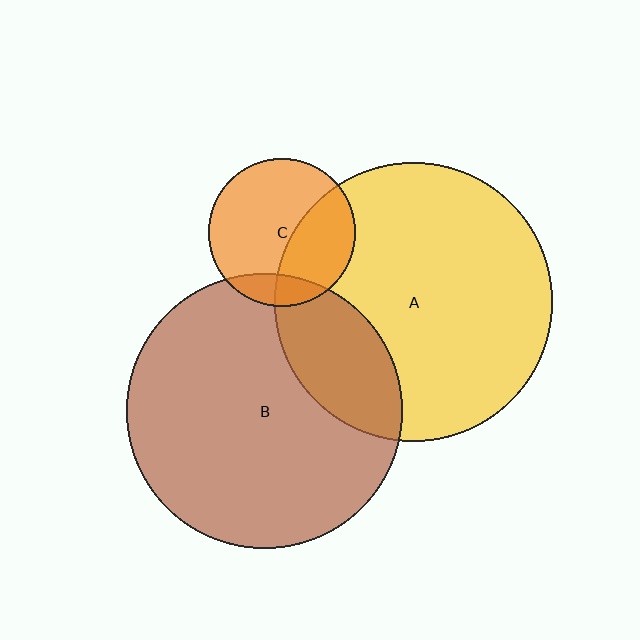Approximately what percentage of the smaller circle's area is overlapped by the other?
Approximately 15%.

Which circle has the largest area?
Circle A (yellow).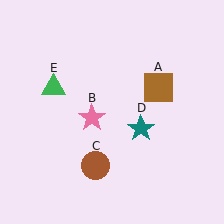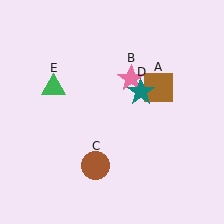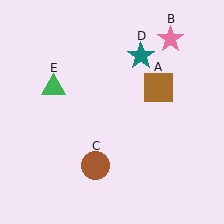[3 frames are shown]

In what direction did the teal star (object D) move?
The teal star (object D) moved up.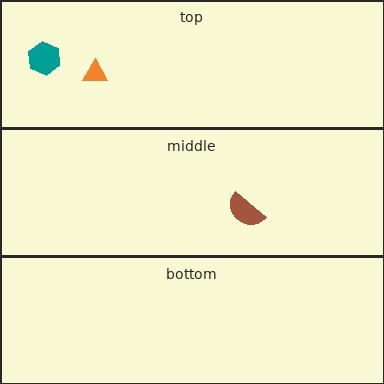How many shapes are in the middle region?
1.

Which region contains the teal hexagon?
The top region.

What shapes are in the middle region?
The brown semicircle.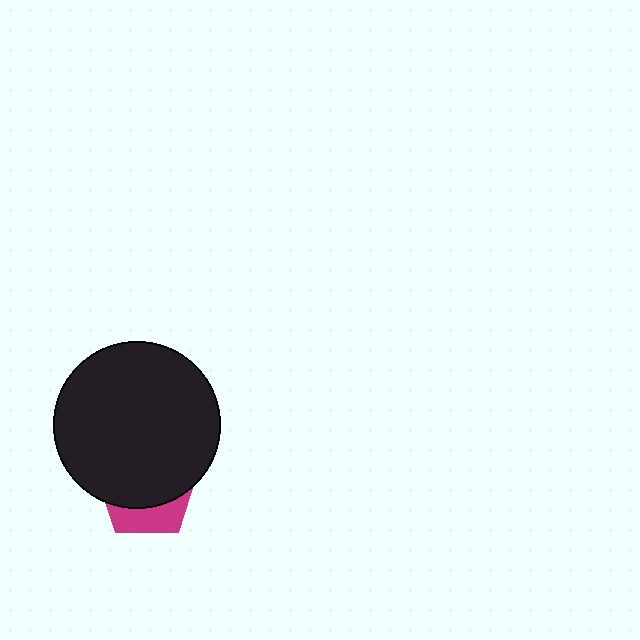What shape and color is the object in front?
The object in front is a black circle.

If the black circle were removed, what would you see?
You would see the complete magenta pentagon.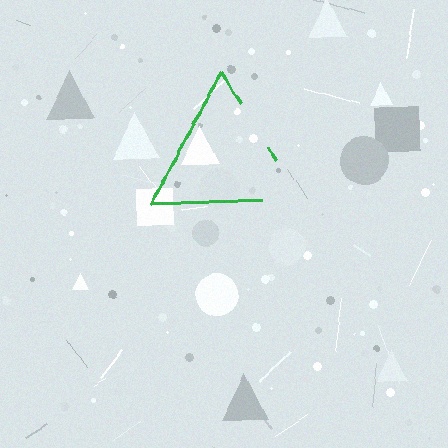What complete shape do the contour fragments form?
The contour fragments form a triangle.